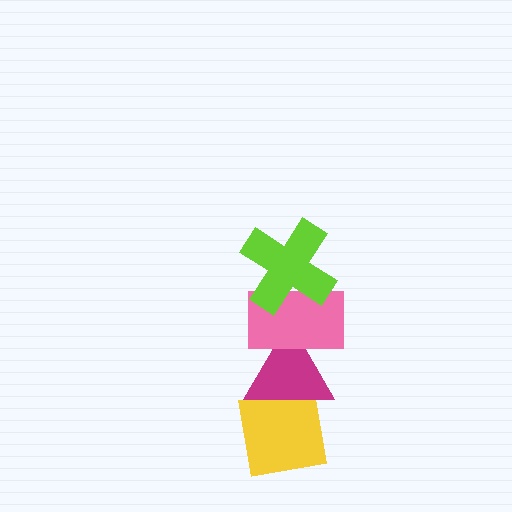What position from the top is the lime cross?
The lime cross is 1st from the top.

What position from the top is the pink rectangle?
The pink rectangle is 2nd from the top.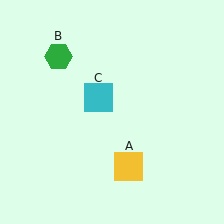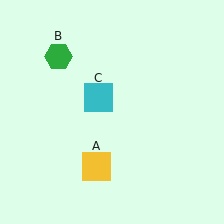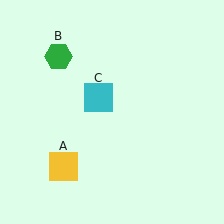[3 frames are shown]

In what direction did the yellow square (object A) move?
The yellow square (object A) moved left.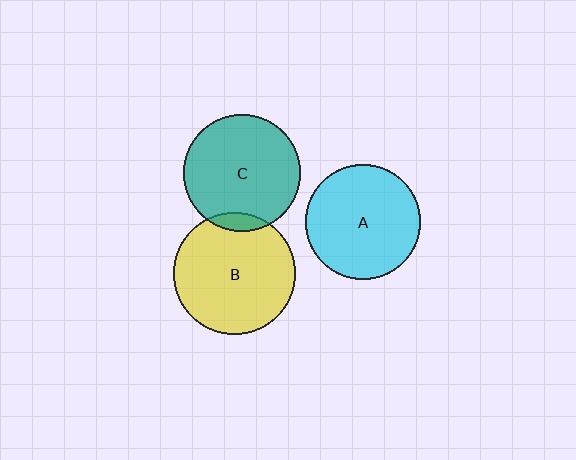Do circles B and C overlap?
Yes.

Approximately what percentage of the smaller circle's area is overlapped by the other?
Approximately 5%.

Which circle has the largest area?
Circle B (yellow).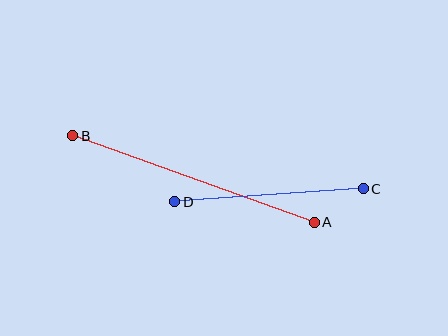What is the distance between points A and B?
The distance is approximately 256 pixels.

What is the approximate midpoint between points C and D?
The midpoint is at approximately (269, 195) pixels.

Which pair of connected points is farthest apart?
Points A and B are farthest apart.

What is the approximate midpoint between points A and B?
The midpoint is at approximately (194, 179) pixels.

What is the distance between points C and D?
The distance is approximately 189 pixels.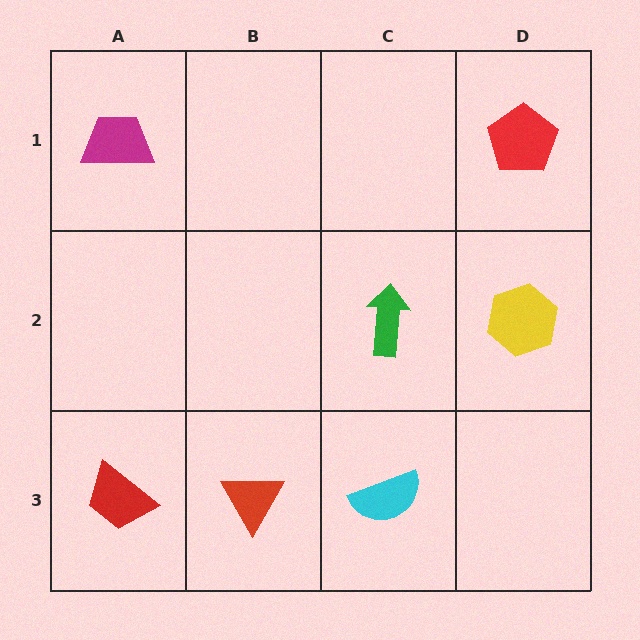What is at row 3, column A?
A red trapezoid.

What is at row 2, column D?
A yellow hexagon.